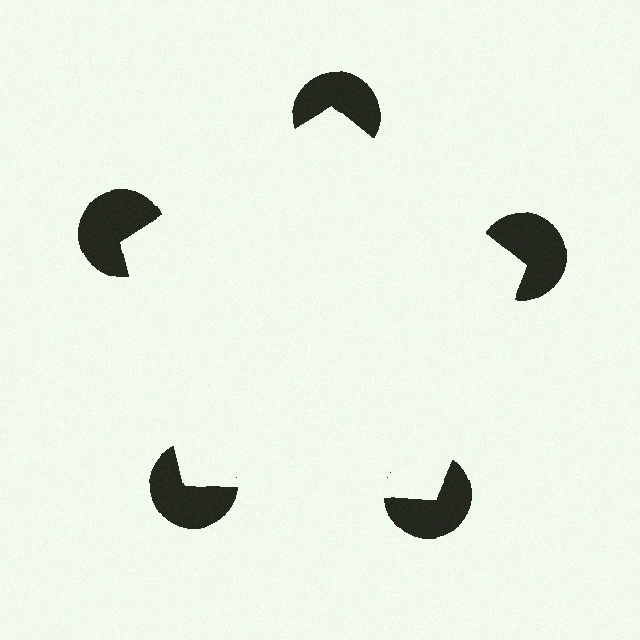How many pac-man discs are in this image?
There are 5 — one at each vertex of the illusory pentagon.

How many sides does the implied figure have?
5 sides.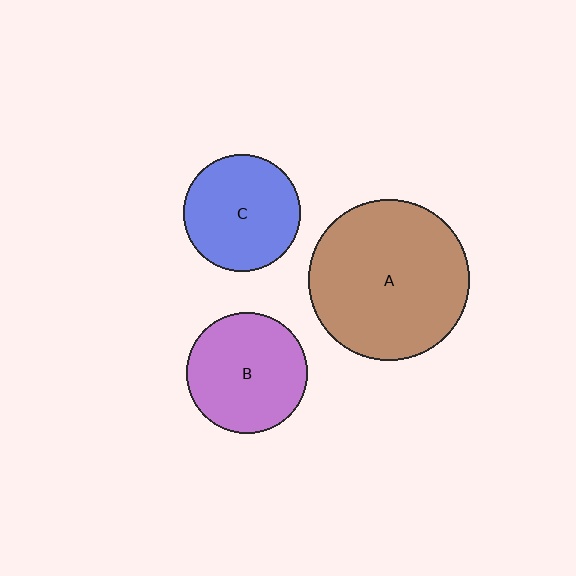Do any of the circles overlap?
No, none of the circles overlap.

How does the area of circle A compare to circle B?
Approximately 1.8 times.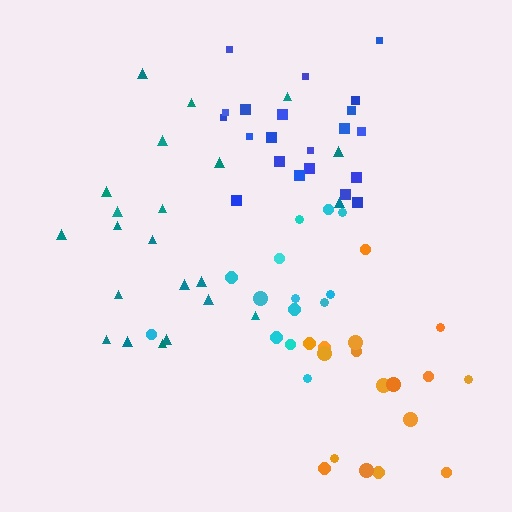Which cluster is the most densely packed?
Blue.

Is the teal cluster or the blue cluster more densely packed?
Blue.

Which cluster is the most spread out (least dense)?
Teal.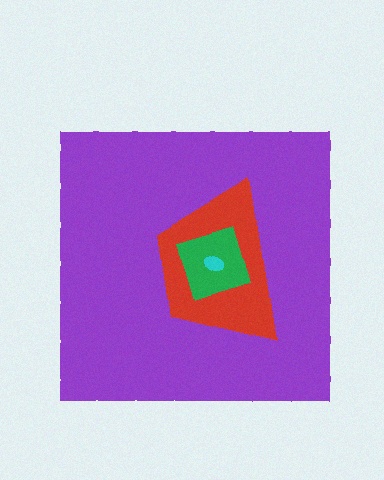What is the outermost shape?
The purple square.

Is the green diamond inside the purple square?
Yes.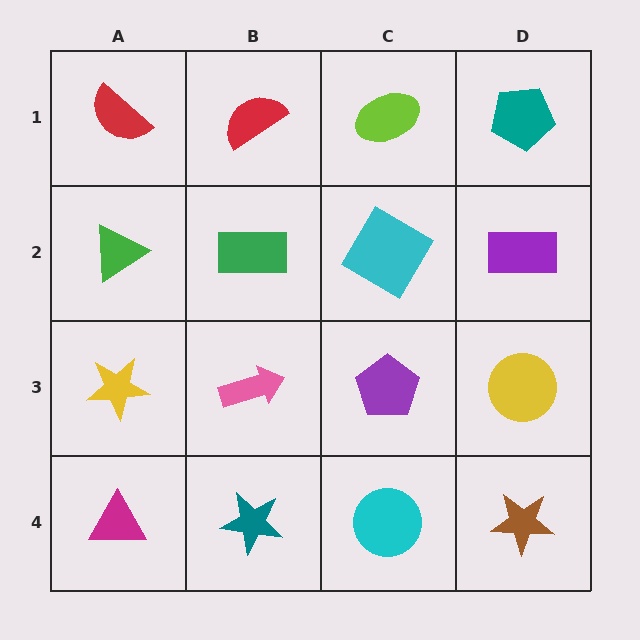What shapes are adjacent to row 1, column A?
A green triangle (row 2, column A), a red semicircle (row 1, column B).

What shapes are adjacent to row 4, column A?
A yellow star (row 3, column A), a teal star (row 4, column B).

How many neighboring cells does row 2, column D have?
3.